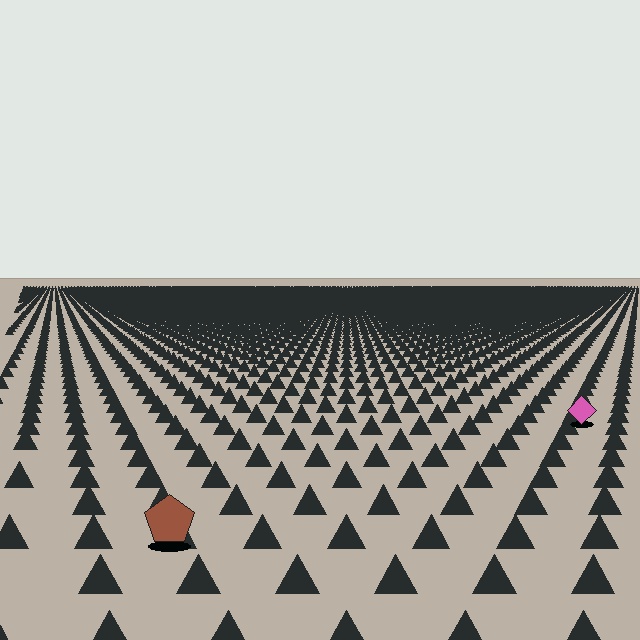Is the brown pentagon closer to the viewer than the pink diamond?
Yes. The brown pentagon is closer — you can tell from the texture gradient: the ground texture is coarser near it.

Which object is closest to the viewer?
The brown pentagon is closest. The texture marks near it are larger and more spread out.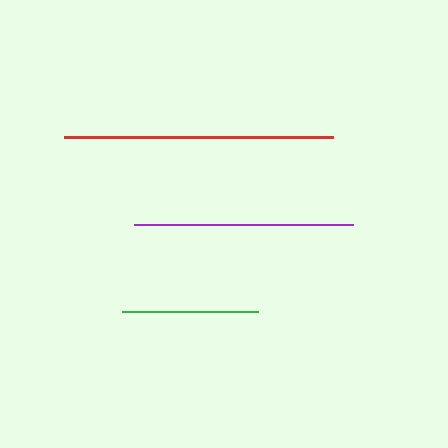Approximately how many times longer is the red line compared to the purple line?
The red line is approximately 1.2 times the length of the purple line.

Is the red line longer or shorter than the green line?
The red line is longer than the green line.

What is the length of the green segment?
The green segment is approximately 136 pixels long.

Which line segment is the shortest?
The green line is the shortest at approximately 136 pixels.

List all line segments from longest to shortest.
From longest to shortest: red, purple, green.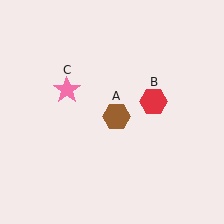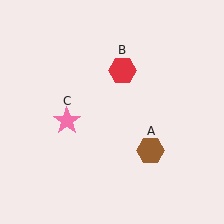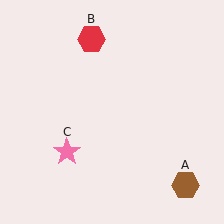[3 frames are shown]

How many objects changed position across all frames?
3 objects changed position: brown hexagon (object A), red hexagon (object B), pink star (object C).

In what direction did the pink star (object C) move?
The pink star (object C) moved down.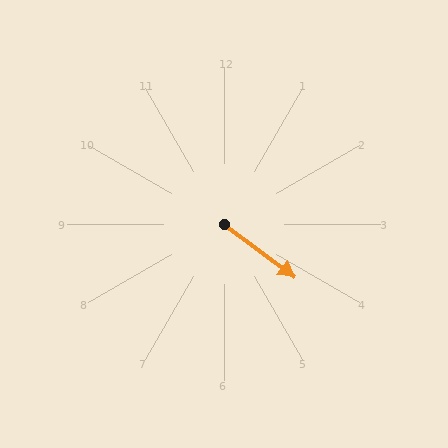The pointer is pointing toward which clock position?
Roughly 4 o'clock.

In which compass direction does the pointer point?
Southeast.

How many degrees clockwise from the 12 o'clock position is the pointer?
Approximately 127 degrees.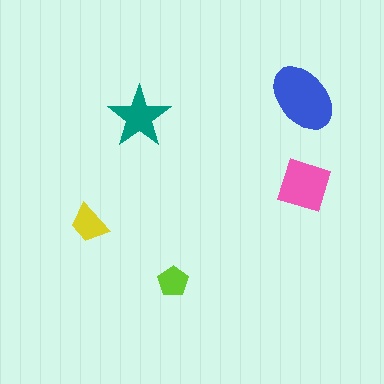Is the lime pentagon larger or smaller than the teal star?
Smaller.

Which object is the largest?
The blue ellipse.